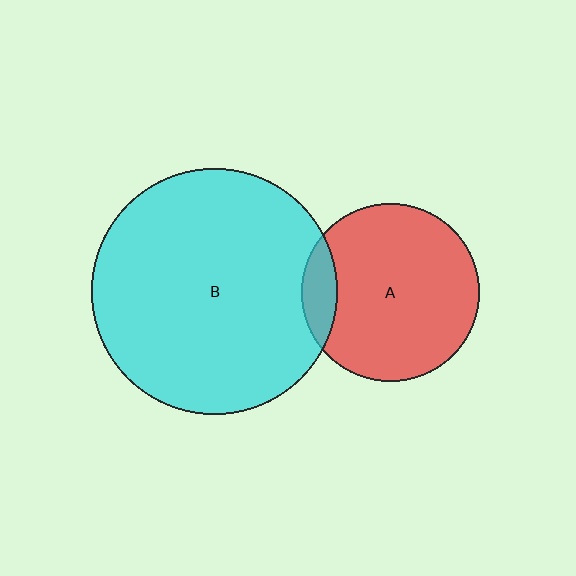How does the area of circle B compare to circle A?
Approximately 1.9 times.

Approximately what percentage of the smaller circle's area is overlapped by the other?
Approximately 10%.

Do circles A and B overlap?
Yes.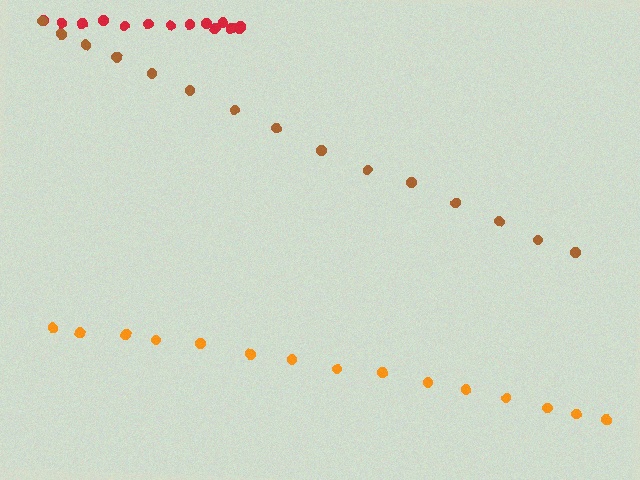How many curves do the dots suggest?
There are 3 distinct paths.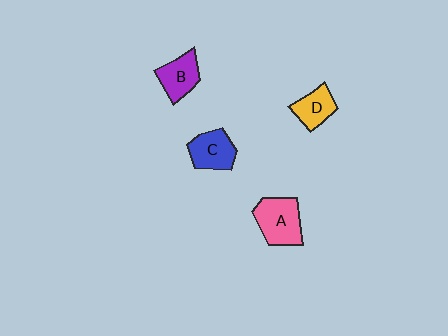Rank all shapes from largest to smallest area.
From largest to smallest: A (pink), C (blue), B (purple), D (yellow).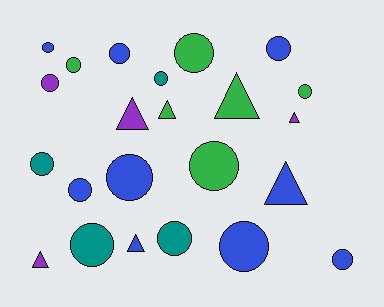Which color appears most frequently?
Blue, with 9 objects.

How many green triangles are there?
There are 2 green triangles.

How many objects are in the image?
There are 23 objects.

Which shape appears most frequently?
Circle, with 16 objects.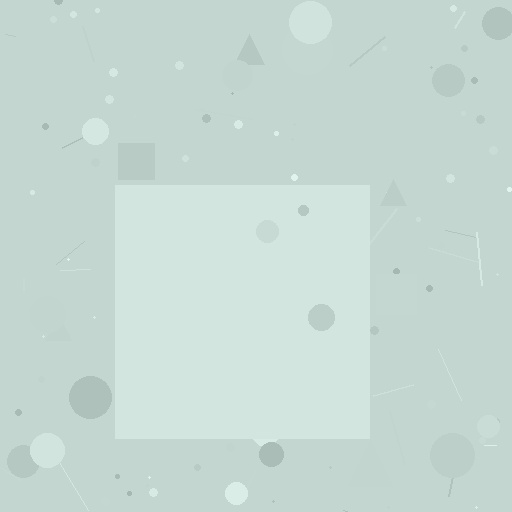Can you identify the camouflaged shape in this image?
The camouflaged shape is a square.